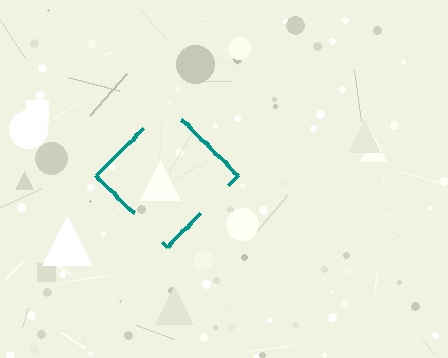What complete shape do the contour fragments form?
The contour fragments form a diamond.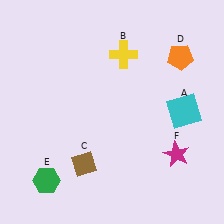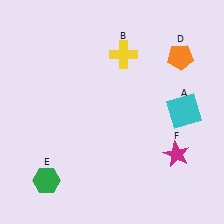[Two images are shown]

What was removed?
The brown diamond (C) was removed in Image 2.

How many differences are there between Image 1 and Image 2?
There is 1 difference between the two images.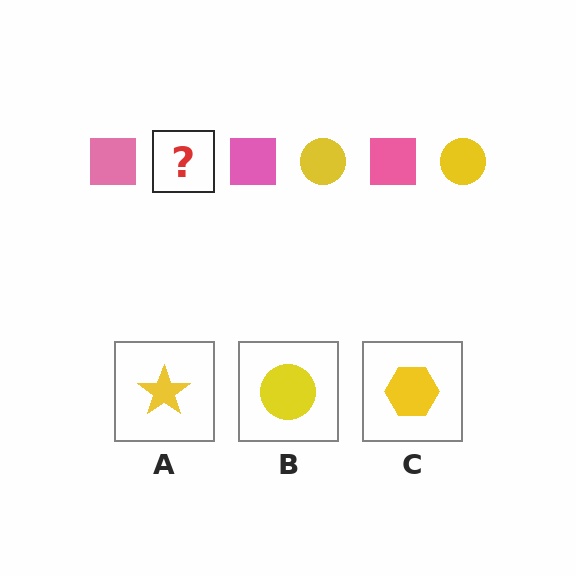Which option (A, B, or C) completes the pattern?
B.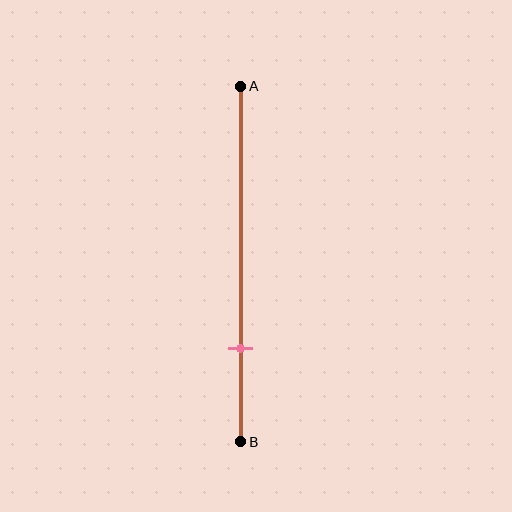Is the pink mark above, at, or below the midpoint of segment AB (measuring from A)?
The pink mark is below the midpoint of segment AB.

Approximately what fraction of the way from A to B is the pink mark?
The pink mark is approximately 75% of the way from A to B.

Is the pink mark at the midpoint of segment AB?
No, the mark is at about 75% from A, not at the 50% midpoint.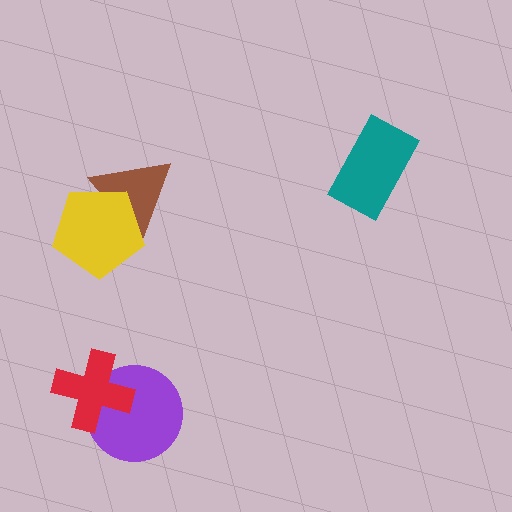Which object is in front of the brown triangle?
The yellow pentagon is in front of the brown triangle.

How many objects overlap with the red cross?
1 object overlaps with the red cross.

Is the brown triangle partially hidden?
Yes, it is partially covered by another shape.